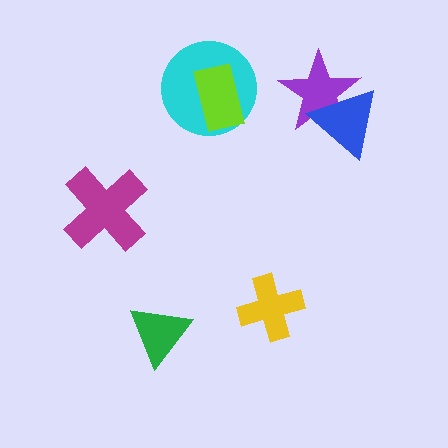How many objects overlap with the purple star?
1 object overlaps with the purple star.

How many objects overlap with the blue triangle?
1 object overlaps with the blue triangle.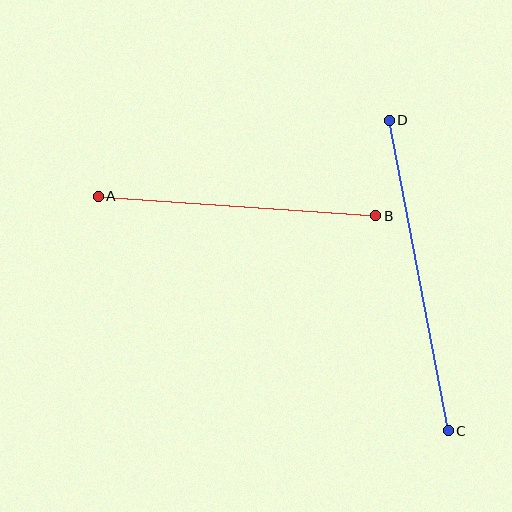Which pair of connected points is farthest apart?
Points C and D are farthest apart.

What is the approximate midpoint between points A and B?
The midpoint is at approximately (237, 206) pixels.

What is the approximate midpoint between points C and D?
The midpoint is at approximately (419, 275) pixels.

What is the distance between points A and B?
The distance is approximately 278 pixels.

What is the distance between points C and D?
The distance is approximately 316 pixels.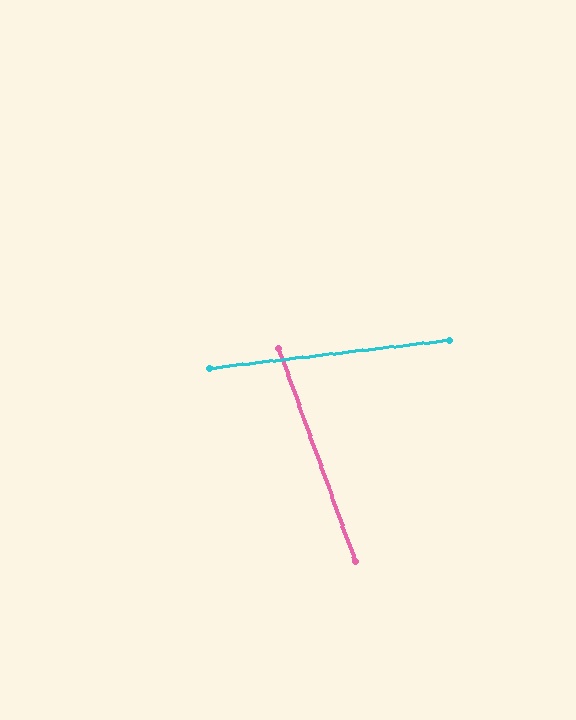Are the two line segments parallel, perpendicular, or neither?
Neither parallel nor perpendicular — they differ by about 77°.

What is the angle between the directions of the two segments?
Approximately 77 degrees.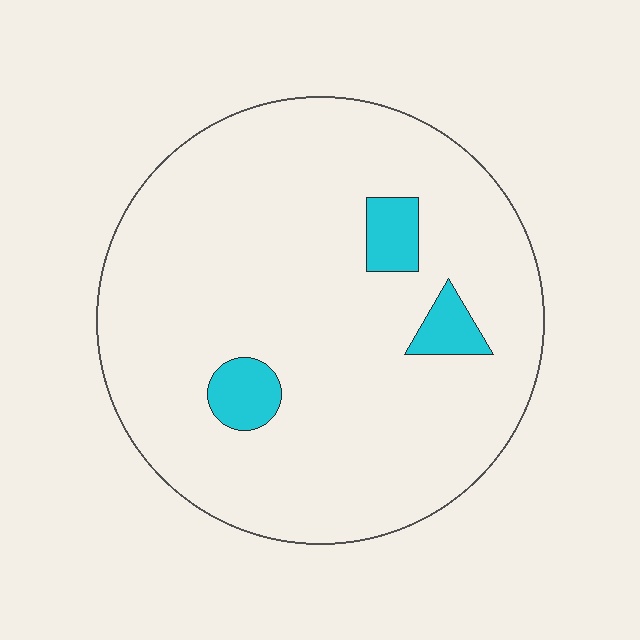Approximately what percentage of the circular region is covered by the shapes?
Approximately 5%.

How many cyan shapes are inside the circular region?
3.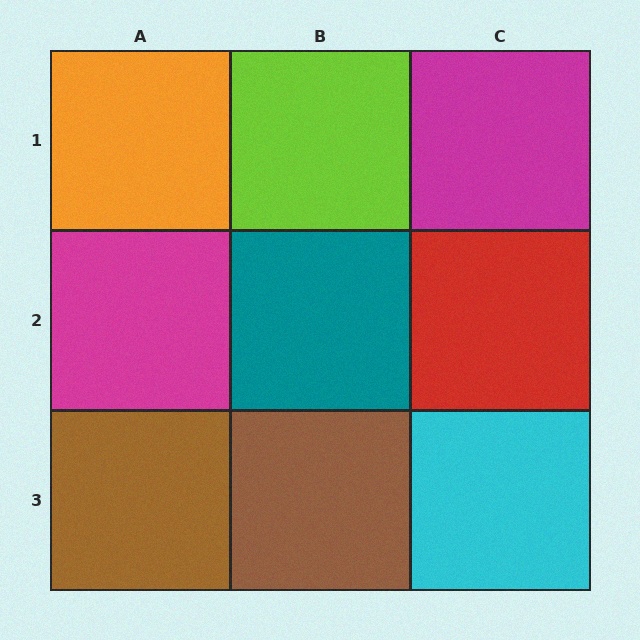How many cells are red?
1 cell is red.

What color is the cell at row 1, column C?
Magenta.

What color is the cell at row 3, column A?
Brown.